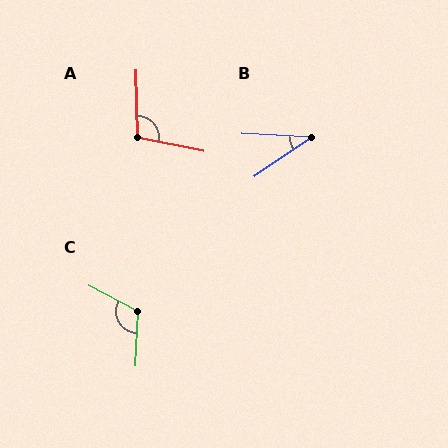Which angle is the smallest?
B, at approximately 38 degrees.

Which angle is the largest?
C, at approximately 115 degrees.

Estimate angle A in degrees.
Approximately 103 degrees.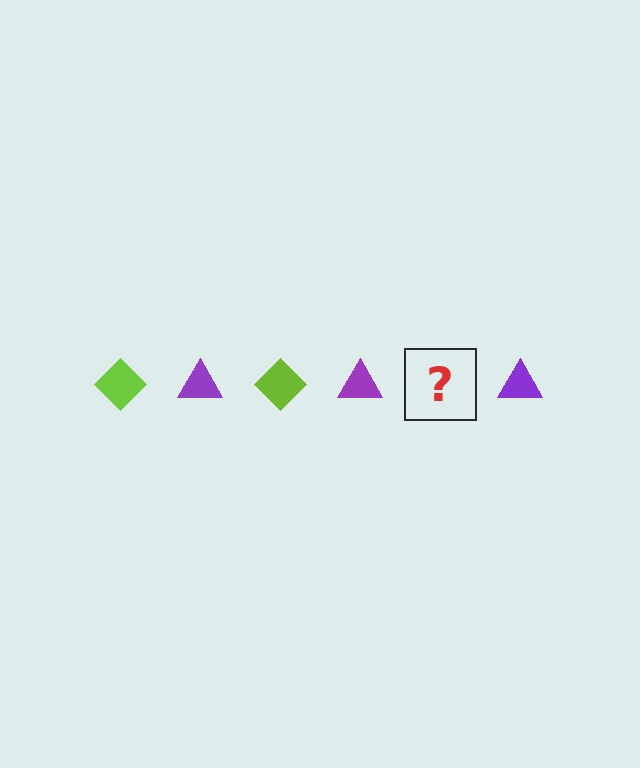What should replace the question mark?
The question mark should be replaced with a lime diamond.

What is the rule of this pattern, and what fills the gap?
The rule is that the pattern alternates between lime diamond and purple triangle. The gap should be filled with a lime diamond.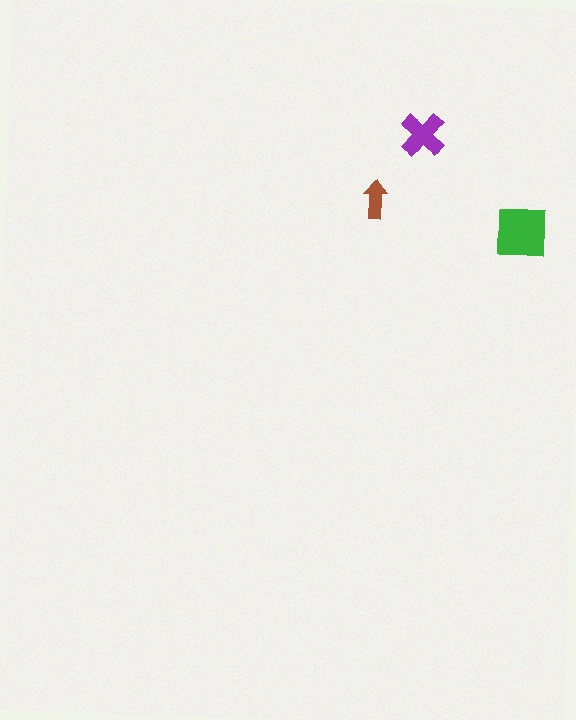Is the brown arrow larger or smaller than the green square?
Smaller.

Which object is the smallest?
The brown arrow.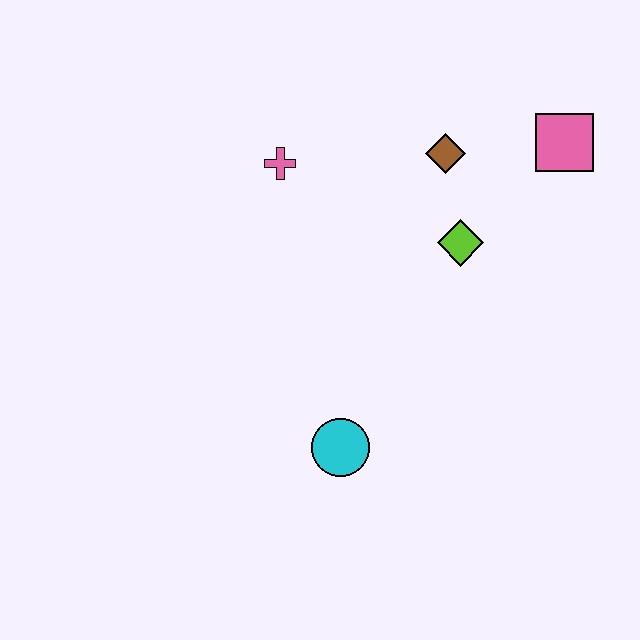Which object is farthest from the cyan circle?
The pink square is farthest from the cyan circle.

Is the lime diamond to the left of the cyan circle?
No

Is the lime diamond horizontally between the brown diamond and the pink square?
Yes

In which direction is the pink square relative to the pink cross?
The pink square is to the right of the pink cross.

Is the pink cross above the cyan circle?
Yes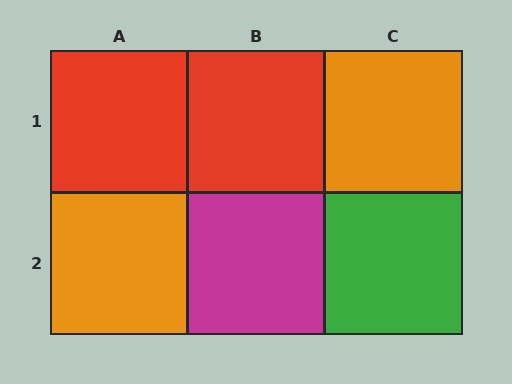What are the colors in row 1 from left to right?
Red, red, orange.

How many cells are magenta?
1 cell is magenta.